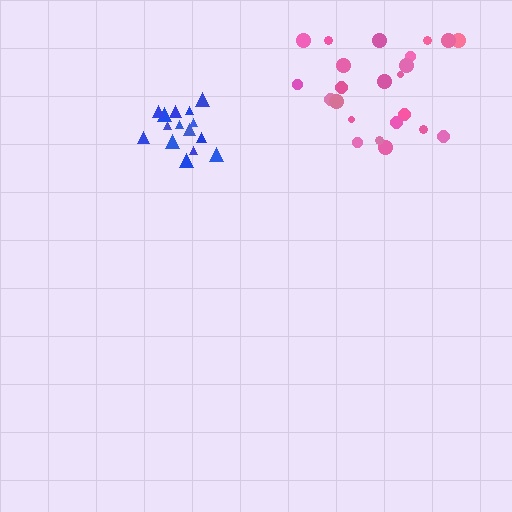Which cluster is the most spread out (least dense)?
Pink.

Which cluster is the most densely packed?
Blue.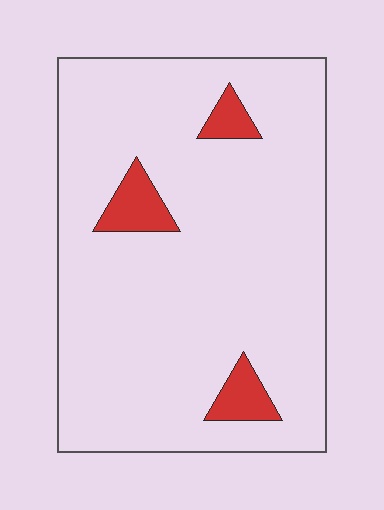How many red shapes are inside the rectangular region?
3.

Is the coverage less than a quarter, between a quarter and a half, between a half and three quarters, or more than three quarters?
Less than a quarter.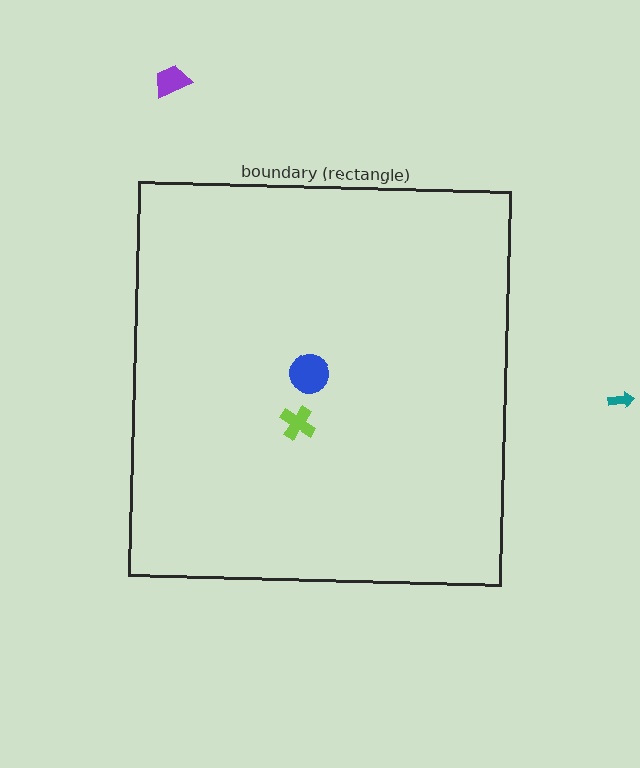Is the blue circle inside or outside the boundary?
Inside.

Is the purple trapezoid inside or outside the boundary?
Outside.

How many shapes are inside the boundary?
2 inside, 2 outside.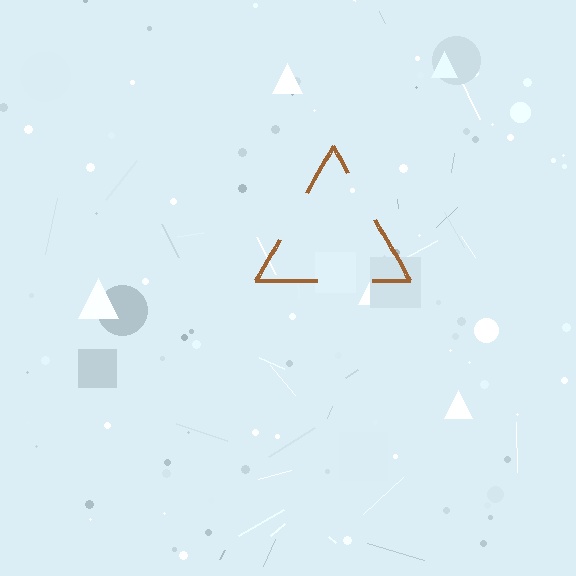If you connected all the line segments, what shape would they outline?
They would outline a triangle.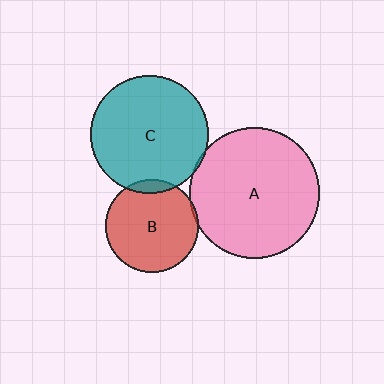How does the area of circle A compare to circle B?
Approximately 2.0 times.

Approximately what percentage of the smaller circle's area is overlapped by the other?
Approximately 10%.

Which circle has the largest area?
Circle A (pink).